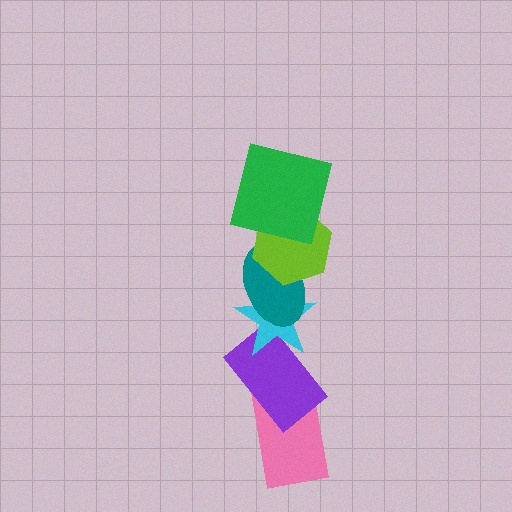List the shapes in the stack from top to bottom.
From top to bottom: the green square, the lime hexagon, the teal ellipse, the cyan star, the purple rectangle, the pink rectangle.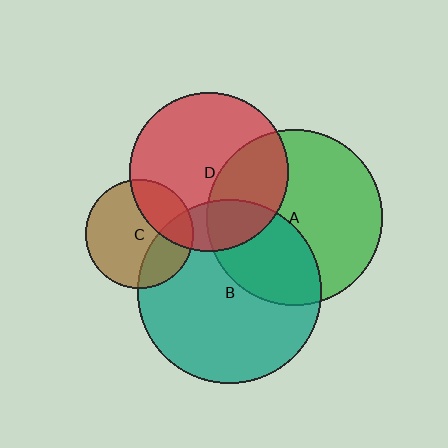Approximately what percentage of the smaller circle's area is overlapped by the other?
Approximately 35%.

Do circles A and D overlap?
Yes.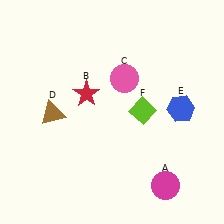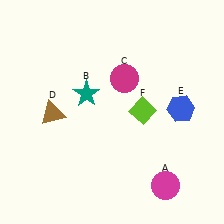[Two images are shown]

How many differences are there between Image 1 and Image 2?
There are 2 differences between the two images.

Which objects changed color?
B changed from red to teal. C changed from pink to magenta.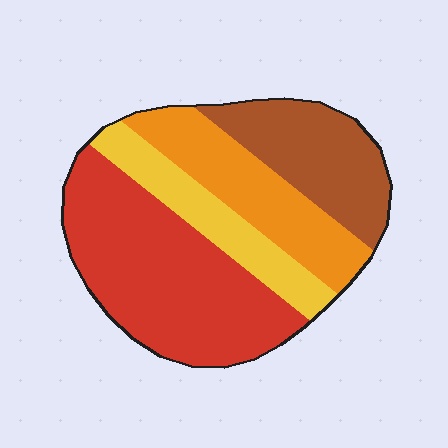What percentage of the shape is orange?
Orange covers about 20% of the shape.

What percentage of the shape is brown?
Brown takes up about one fifth (1/5) of the shape.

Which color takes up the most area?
Red, at roughly 40%.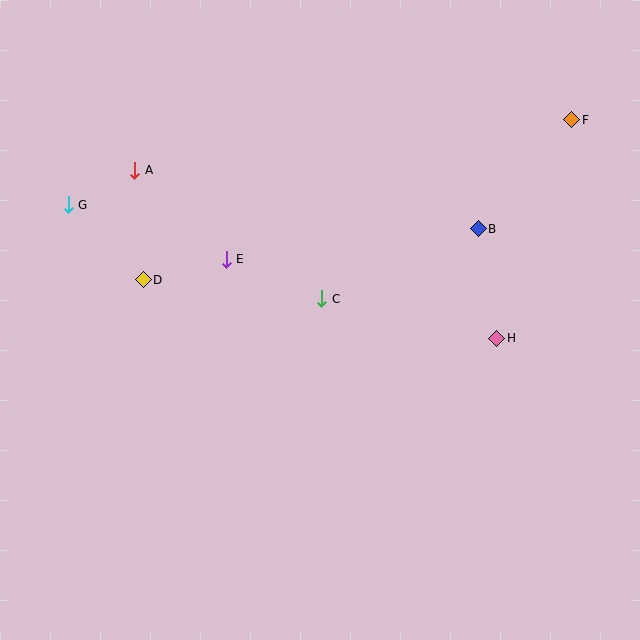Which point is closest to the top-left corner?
Point G is closest to the top-left corner.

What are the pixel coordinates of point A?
Point A is at (135, 170).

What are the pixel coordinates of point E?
Point E is at (226, 259).